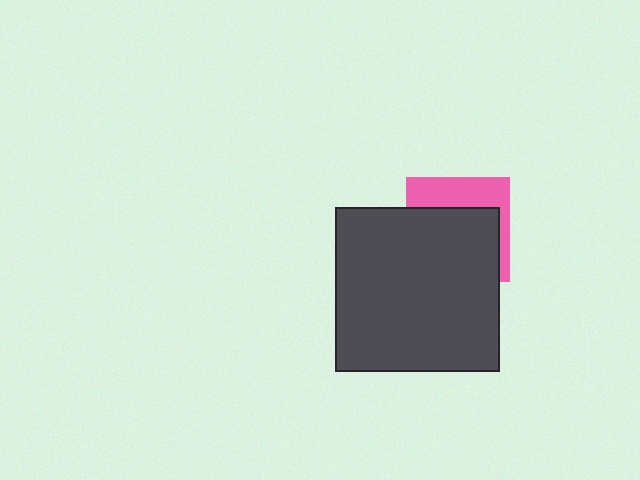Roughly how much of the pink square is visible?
A small part of it is visible (roughly 36%).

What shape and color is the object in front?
The object in front is a dark gray square.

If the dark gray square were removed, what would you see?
You would see the complete pink square.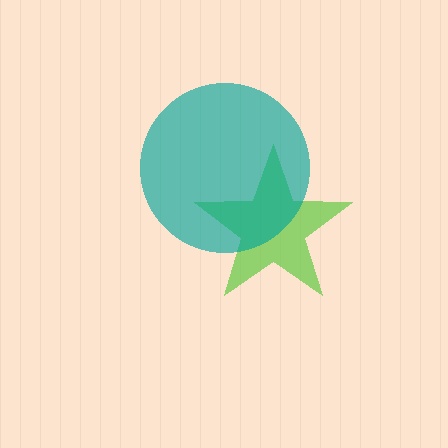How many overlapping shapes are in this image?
There are 2 overlapping shapes in the image.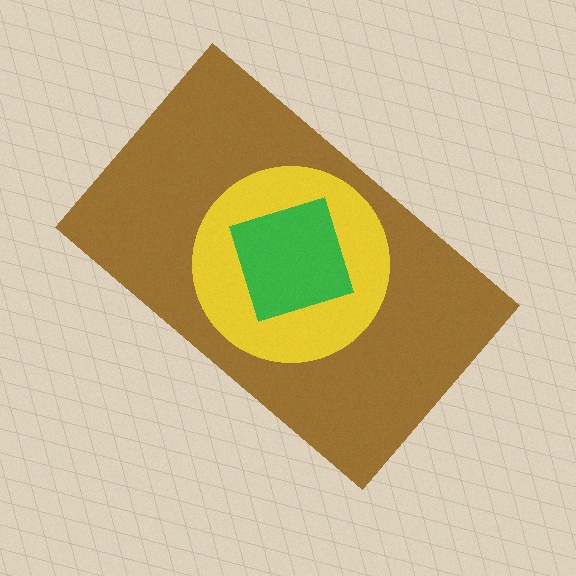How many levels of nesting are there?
3.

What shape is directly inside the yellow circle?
The green square.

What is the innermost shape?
The green square.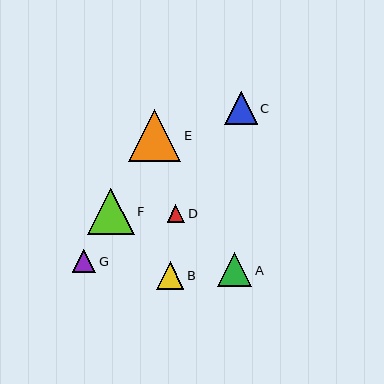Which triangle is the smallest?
Triangle D is the smallest with a size of approximately 18 pixels.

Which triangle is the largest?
Triangle E is the largest with a size of approximately 52 pixels.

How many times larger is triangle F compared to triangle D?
Triangle F is approximately 2.6 times the size of triangle D.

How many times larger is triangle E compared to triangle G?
Triangle E is approximately 2.2 times the size of triangle G.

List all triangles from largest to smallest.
From largest to smallest: E, F, A, C, B, G, D.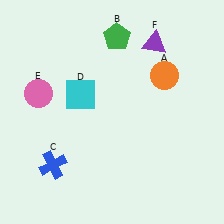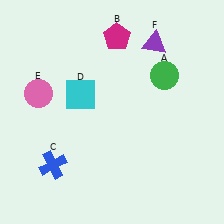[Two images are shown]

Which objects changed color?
A changed from orange to green. B changed from green to magenta.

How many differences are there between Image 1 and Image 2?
There are 2 differences between the two images.